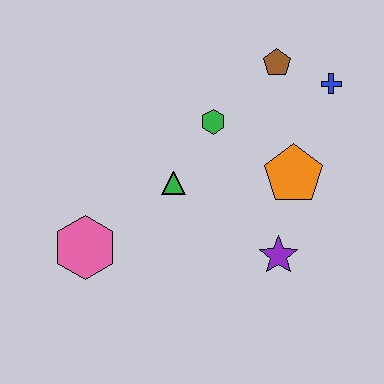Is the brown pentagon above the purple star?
Yes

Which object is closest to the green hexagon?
The green triangle is closest to the green hexagon.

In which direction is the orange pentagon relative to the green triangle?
The orange pentagon is to the right of the green triangle.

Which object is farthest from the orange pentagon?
The pink hexagon is farthest from the orange pentagon.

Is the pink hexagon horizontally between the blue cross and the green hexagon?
No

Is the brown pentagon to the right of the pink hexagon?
Yes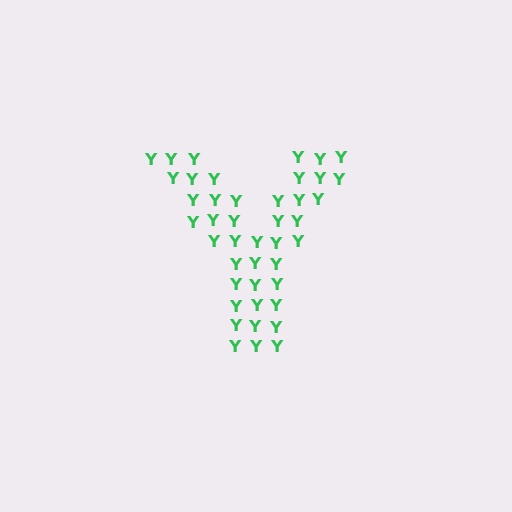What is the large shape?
The large shape is the letter Y.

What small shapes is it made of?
It is made of small letter Y's.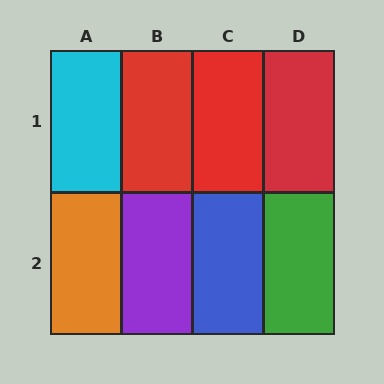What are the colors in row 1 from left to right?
Cyan, red, red, red.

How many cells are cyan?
1 cell is cyan.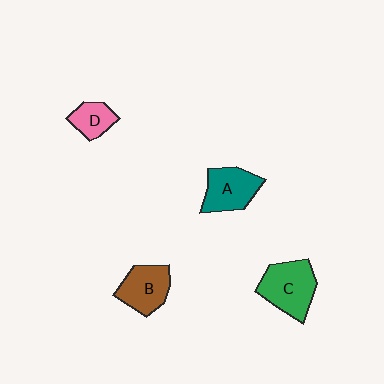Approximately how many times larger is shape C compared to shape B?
Approximately 1.2 times.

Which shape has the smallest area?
Shape D (pink).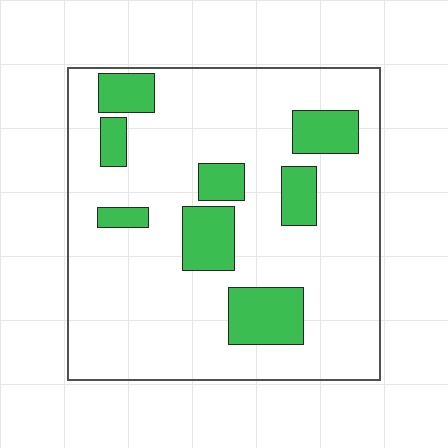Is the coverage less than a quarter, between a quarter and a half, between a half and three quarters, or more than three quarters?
Less than a quarter.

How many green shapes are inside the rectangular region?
8.